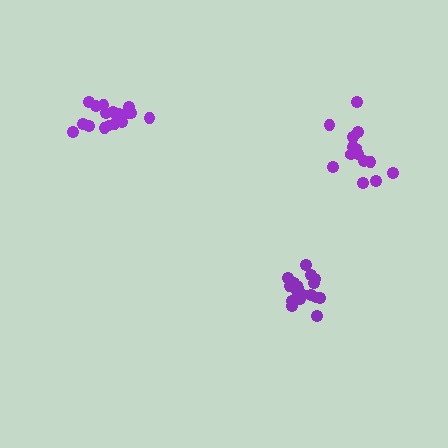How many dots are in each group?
Group 1: 17 dots, Group 2: 14 dots, Group 3: 18 dots (49 total).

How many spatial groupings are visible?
There are 3 spatial groupings.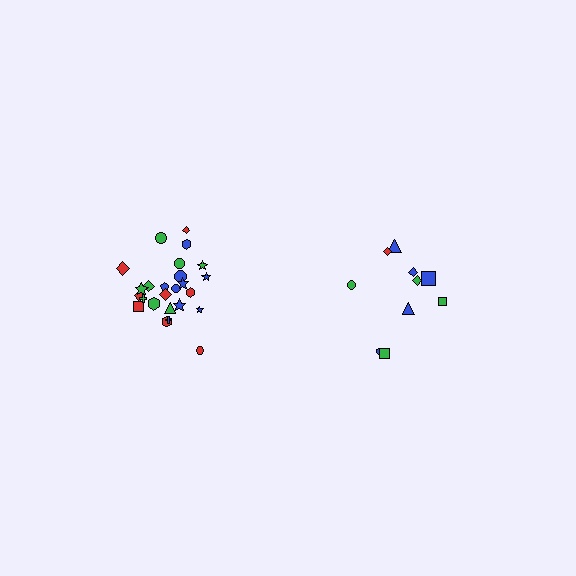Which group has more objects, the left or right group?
The left group.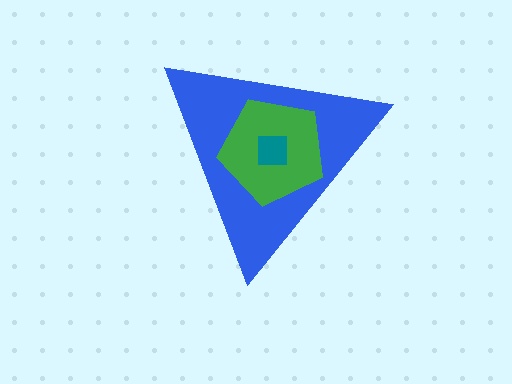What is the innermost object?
The teal square.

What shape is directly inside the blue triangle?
The green pentagon.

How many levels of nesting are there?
3.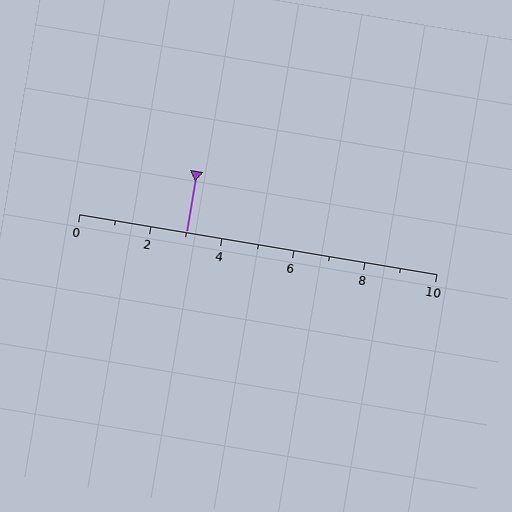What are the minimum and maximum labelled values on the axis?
The axis runs from 0 to 10.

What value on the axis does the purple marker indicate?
The marker indicates approximately 3.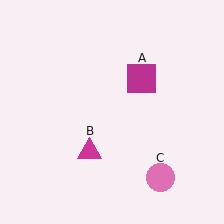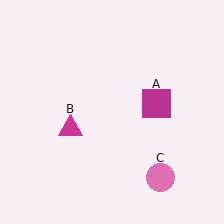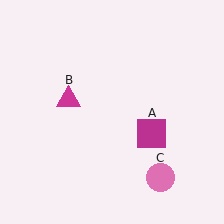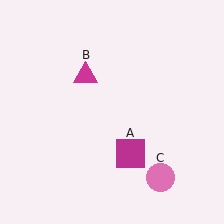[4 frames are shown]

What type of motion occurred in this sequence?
The magenta square (object A), magenta triangle (object B) rotated clockwise around the center of the scene.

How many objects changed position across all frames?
2 objects changed position: magenta square (object A), magenta triangle (object B).